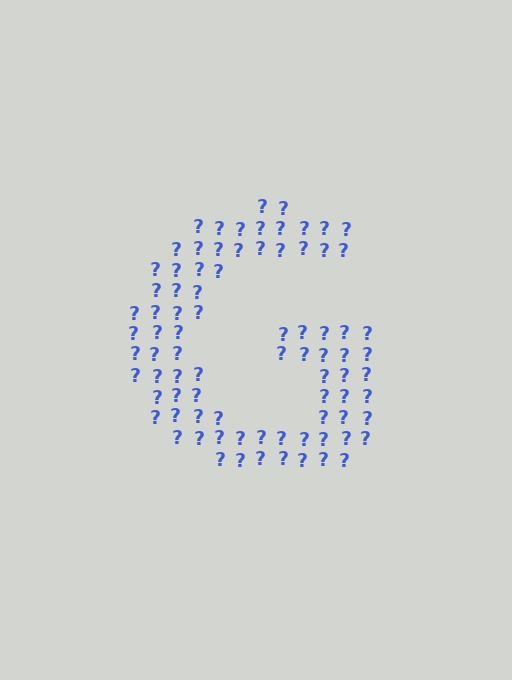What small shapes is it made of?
It is made of small question marks.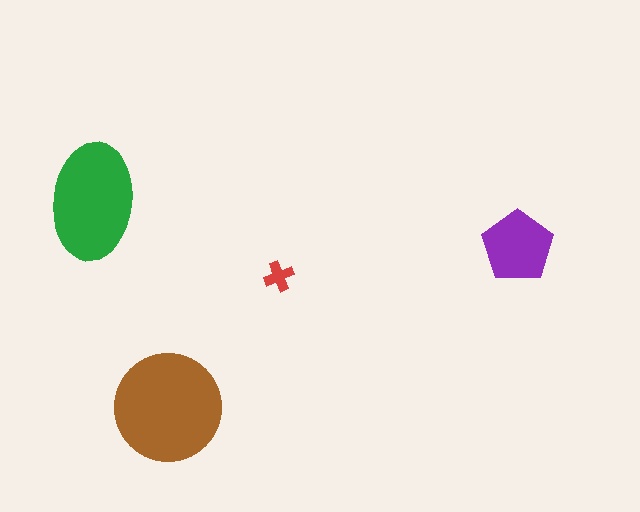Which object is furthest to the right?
The purple pentagon is rightmost.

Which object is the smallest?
The red cross.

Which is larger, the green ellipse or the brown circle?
The brown circle.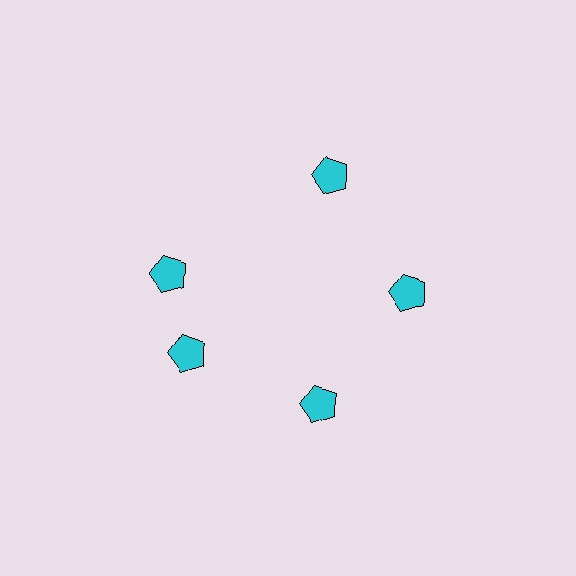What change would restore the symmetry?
The symmetry would be restored by rotating it back into even spacing with its neighbors so that all 5 pentagons sit at equal angles and equal distance from the center.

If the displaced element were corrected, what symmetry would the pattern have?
It would have 5-fold rotational symmetry — the pattern would map onto itself every 72 degrees.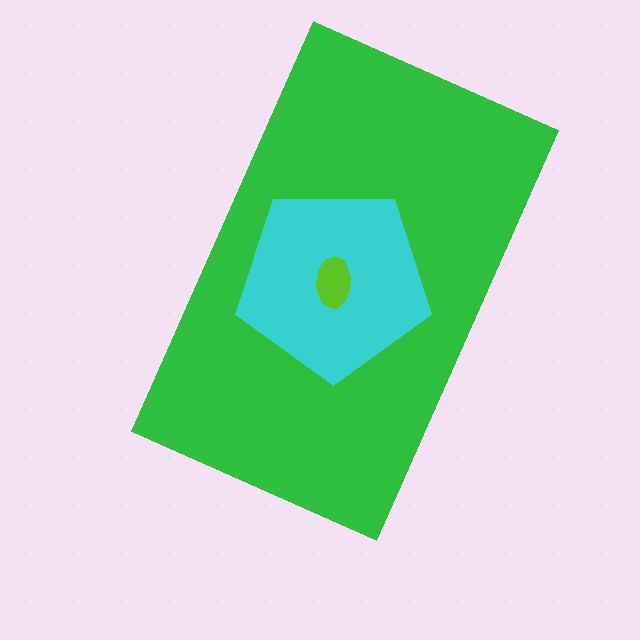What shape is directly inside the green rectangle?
The cyan pentagon.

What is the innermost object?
The lime ellipse.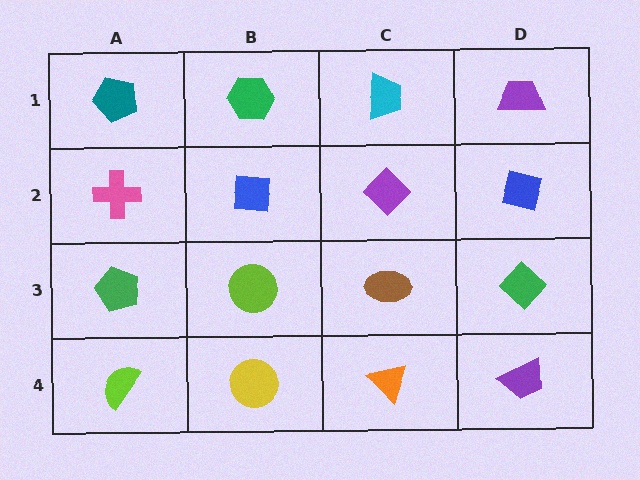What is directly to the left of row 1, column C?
A green hexagon.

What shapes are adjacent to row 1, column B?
A blue square (row 2, column B), a teal pentagon (row 1, column A), a cyan trapezoid (row 1, column C).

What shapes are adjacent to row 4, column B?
A lime circle (row 3, column B), a lime semicircle (row 4, column A), an orange triangle (row 4, column C).